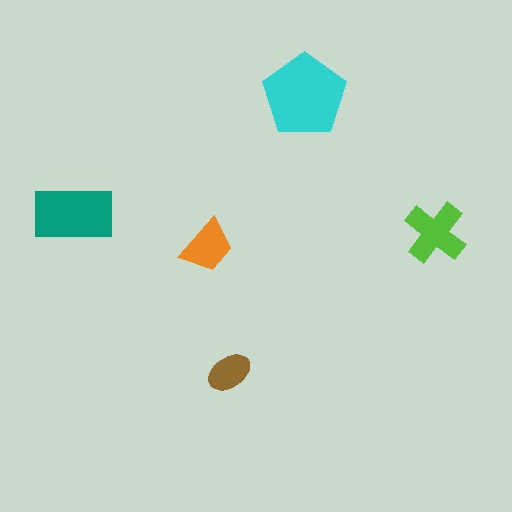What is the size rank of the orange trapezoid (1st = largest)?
4th.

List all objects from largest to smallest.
The cyan pentagon, the teal rectangle, the lime cross, the orange trapezoid, the brown ellipse.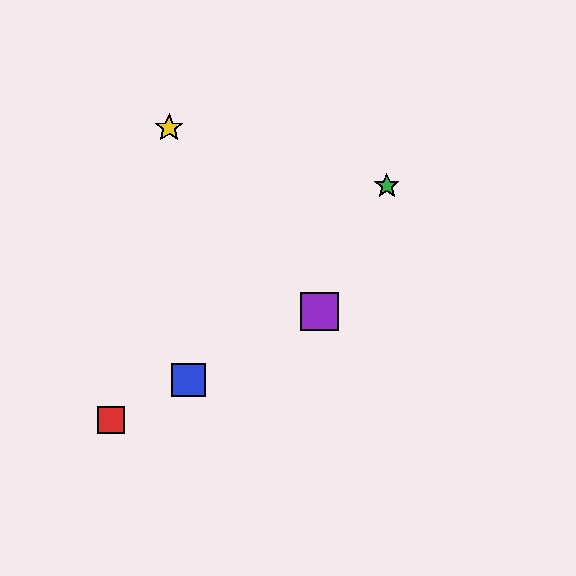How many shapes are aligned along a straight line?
3 shapes (the red square, the blue square, the purple square) are aligned along a straight line.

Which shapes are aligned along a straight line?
The red square, the blue square, the purple square are aligned along a straight line.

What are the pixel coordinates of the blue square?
The blue square is at (188, 380).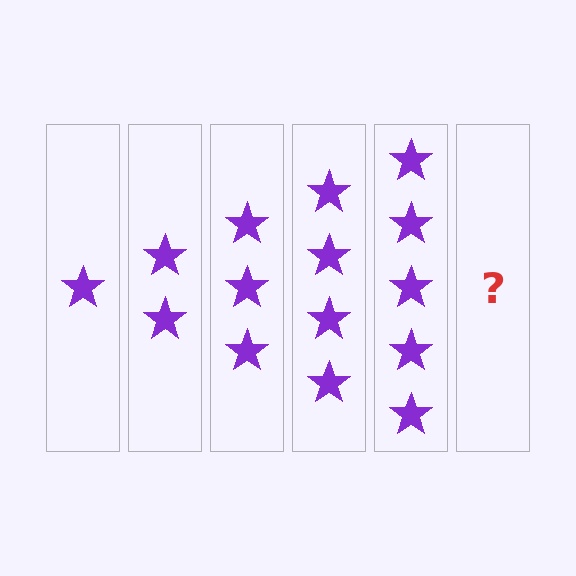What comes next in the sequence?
The next element should be 6 stars.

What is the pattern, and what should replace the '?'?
The pattern is that each step adds one more star. The '?' should be 6 stars.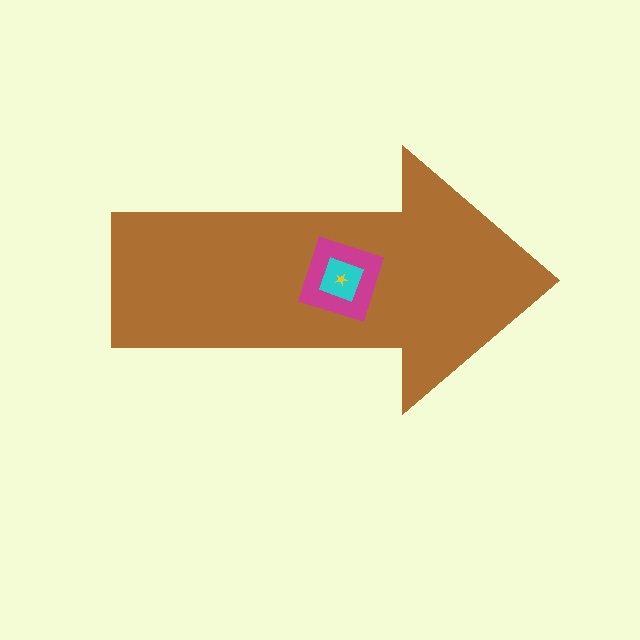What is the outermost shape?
The brown arrow.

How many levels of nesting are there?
4.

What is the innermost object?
The yellow star.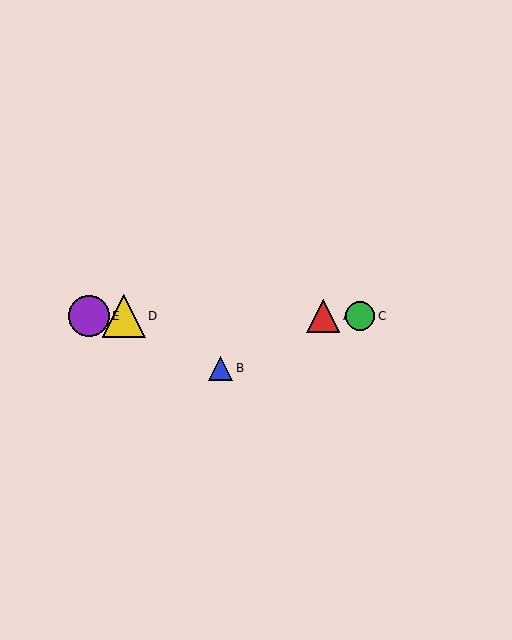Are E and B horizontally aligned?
No, E is at y≈316 and B is at y≈368.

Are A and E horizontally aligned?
Yes, both are at y≈316.